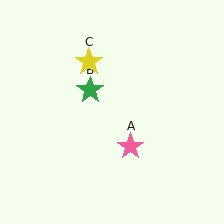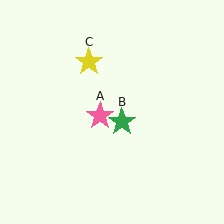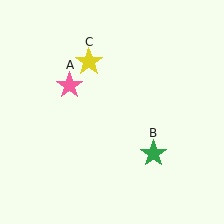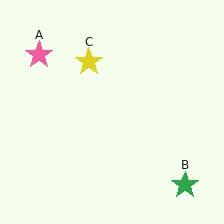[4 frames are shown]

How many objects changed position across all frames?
2 objects changed position: pink star (object A), green star (object B).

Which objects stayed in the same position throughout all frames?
Yellow star (object C) remained stationary.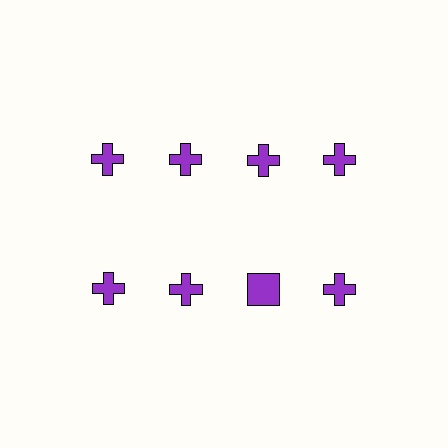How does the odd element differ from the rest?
It has a different shape: square instead of cross.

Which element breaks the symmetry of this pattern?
The purple square in the second row, center column breaks the symmetry. All other shapes are purple crosses.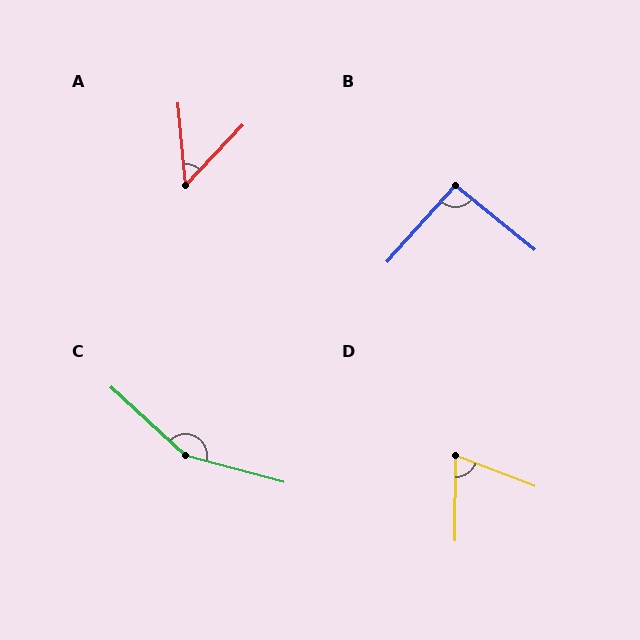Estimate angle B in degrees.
Approximately 93 degrees.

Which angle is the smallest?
A, at approximately 49 degrees.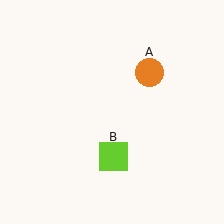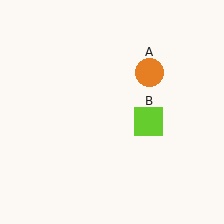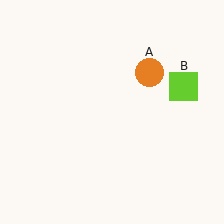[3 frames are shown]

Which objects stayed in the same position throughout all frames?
Orange circle (object A) remained stationary.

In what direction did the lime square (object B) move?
The lime square (object B) moved up and to the right.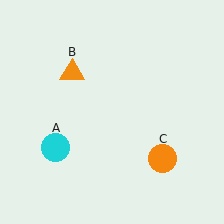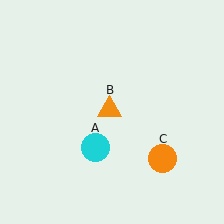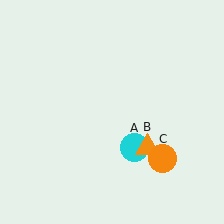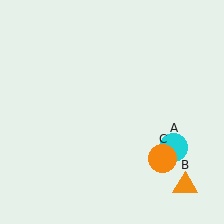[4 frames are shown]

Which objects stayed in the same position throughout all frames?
Orange circle (object C) remained stationary.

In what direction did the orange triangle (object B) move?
The orange triangle (object B) moved down and to the right.